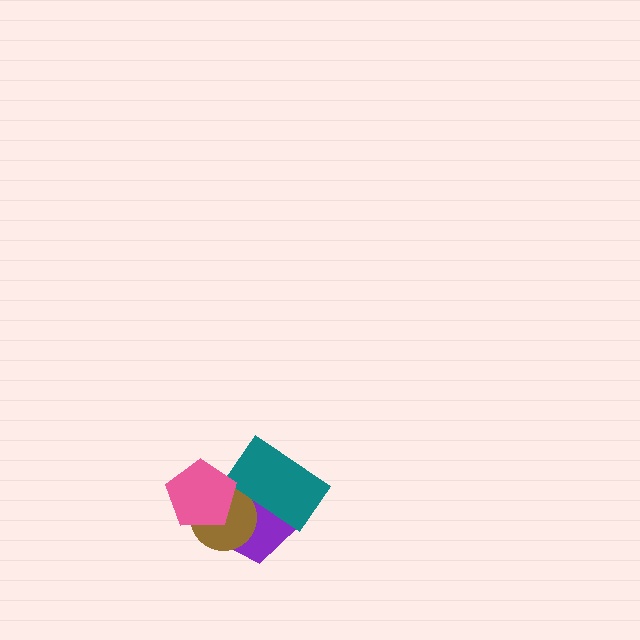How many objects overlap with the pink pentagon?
2 objects overlap with the pink pentagon.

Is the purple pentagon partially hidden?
Yes, it is partially covered by another shape.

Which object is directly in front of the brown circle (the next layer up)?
The teal rectangle is directly in front of the brown circle.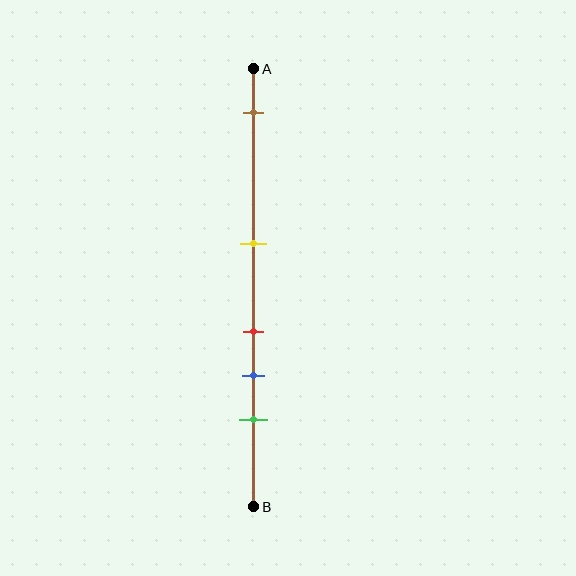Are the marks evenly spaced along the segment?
No, the marks are not evenly spaced.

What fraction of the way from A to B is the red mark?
The red mark is approximately 60% (0.6) of the way from A to B.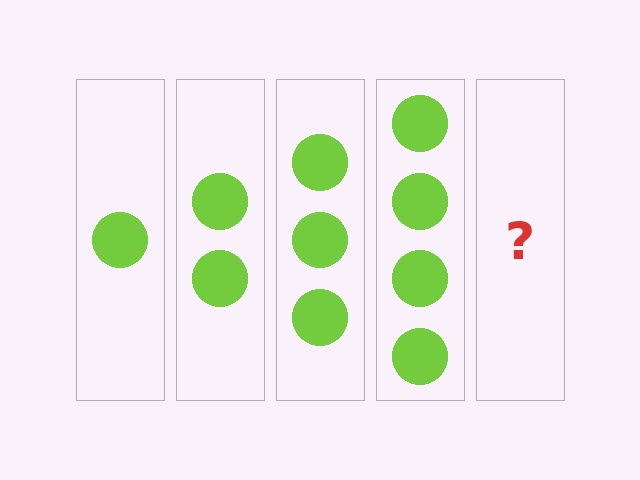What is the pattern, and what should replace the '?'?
The pattern is that each step adds one more circle. The '?' should be 5 circles.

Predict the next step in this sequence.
The next step is 5 circles.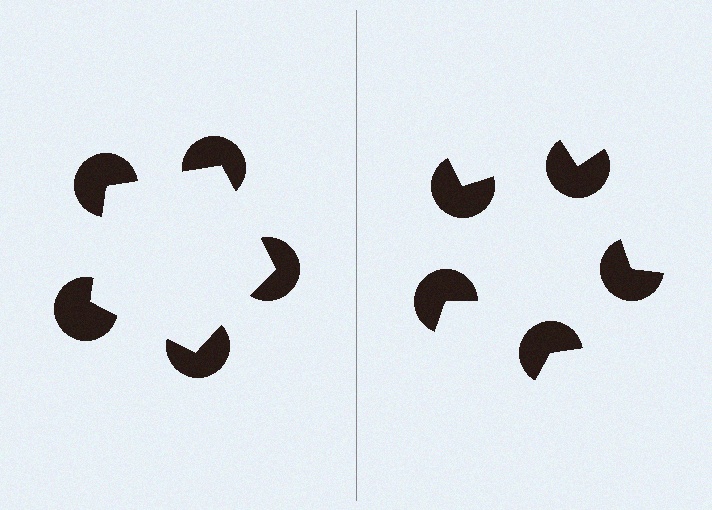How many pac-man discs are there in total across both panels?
10 — 5 on each side.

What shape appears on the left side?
An illusory pentagon.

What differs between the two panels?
The pac-man discs are positioned identically on both sides; only the wedge orientations differ. On the left they align to a pentagon; on the right they are misaligned.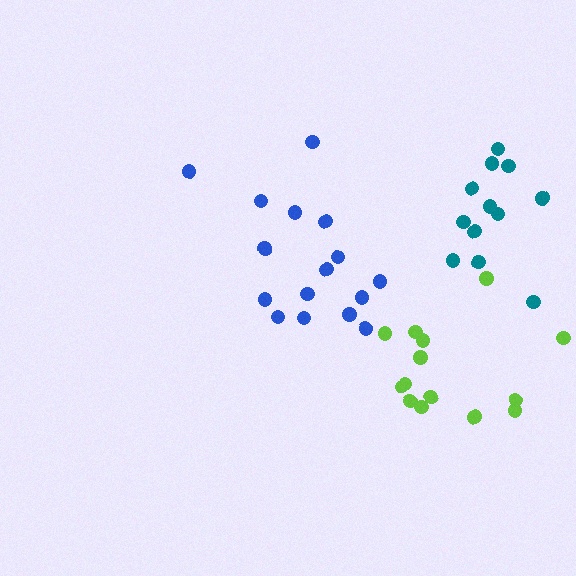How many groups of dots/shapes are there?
There are 3 groups.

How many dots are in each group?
Group 1: 12 dots, Group 2: 16 dots, Group 3: 14 dots (42 total).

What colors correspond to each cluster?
The clusters are colored: teal, blue, lime.